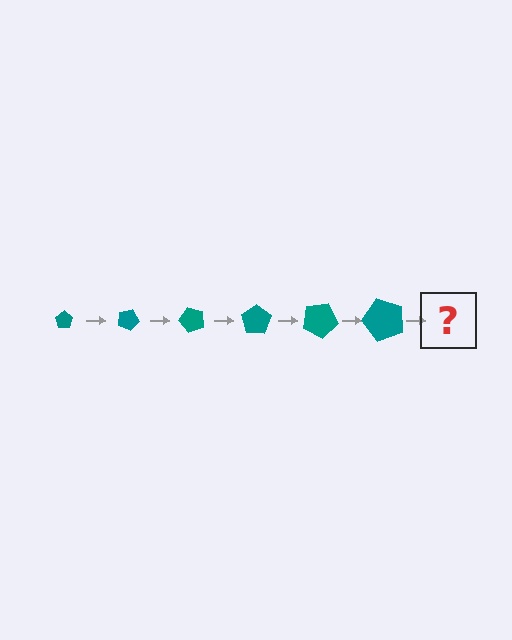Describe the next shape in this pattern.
It should be a pentagon, larger than the previous one and rotated 150 degrees from the start.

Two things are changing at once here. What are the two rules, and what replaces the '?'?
The two rules are that the pentagon grows larger each step and it rotates 25 degrees each step. The '?' should be a pentagon, larger than the previous one and rotated 150 degrees from the start.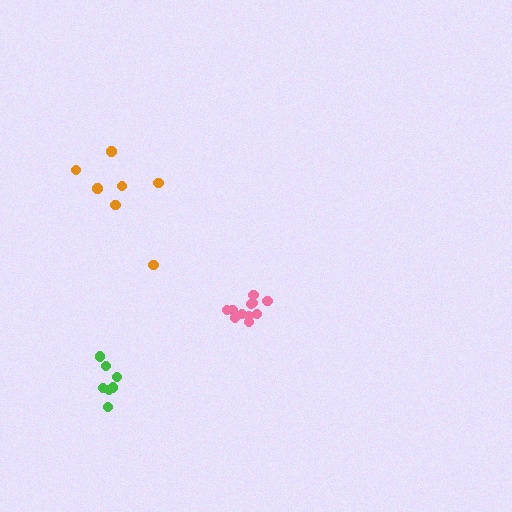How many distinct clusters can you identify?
There are 3 distinct clusters.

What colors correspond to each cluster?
The clusters are colored: pink, green, orange.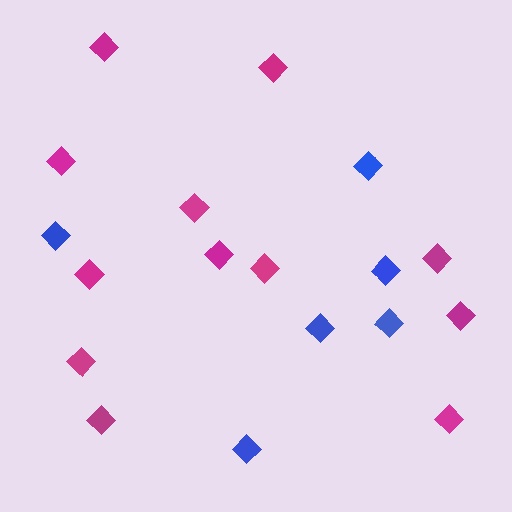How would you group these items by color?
There are 2 groups: one group of blue diamonds (6) and one group of magenta diamonds (12).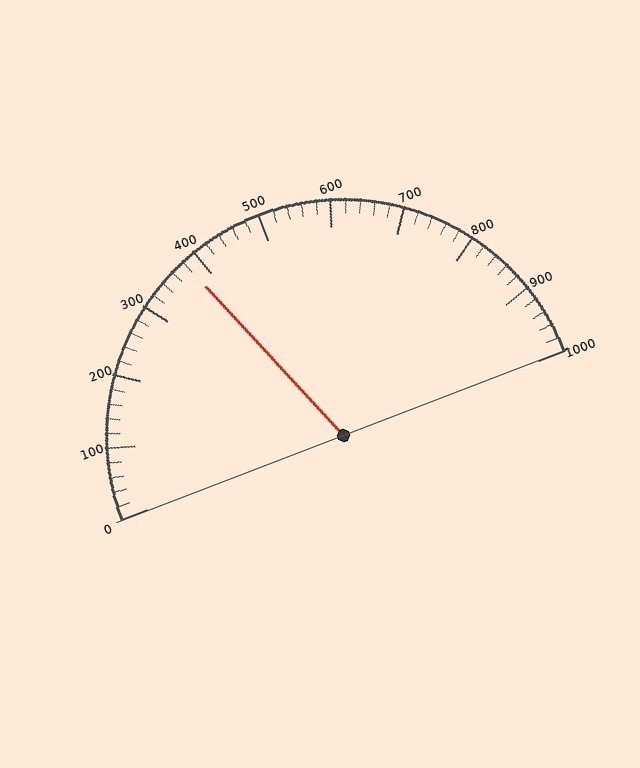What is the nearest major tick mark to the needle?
The nearest major tick mark is 400.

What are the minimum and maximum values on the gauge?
The gauge ranges from 0 to 1000.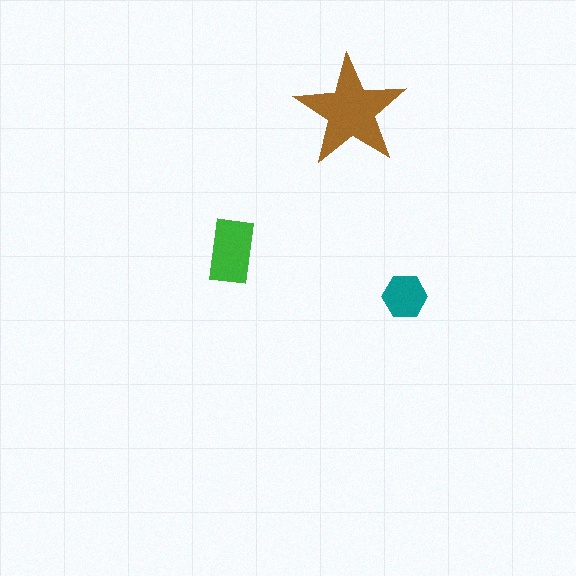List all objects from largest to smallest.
The brown star, the green rectangle, the teal hexagon.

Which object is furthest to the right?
The teal hexagon is rightmost.